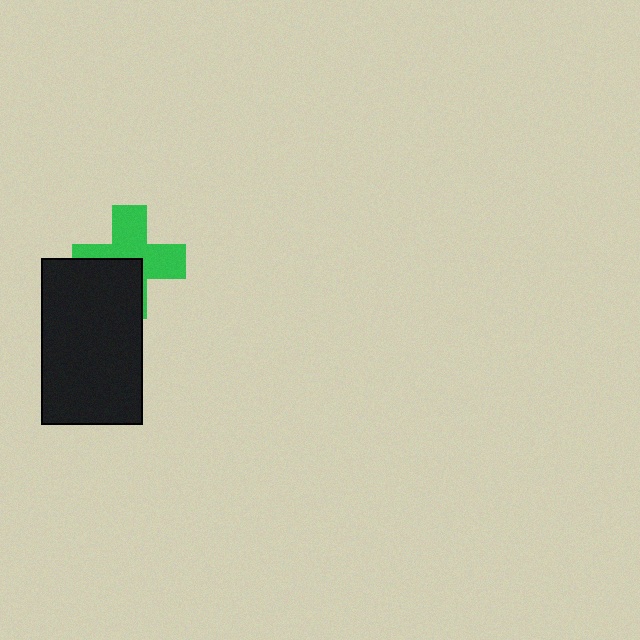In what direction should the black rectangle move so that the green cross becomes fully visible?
The black rectangle should move toward the lower-left. That is the shortest direction to clear the overlap and leave the green cross fully visible.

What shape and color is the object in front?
The object in front is a black rectangle.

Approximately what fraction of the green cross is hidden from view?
Roughly 41% of the green cross is hidden behind the black rectangle.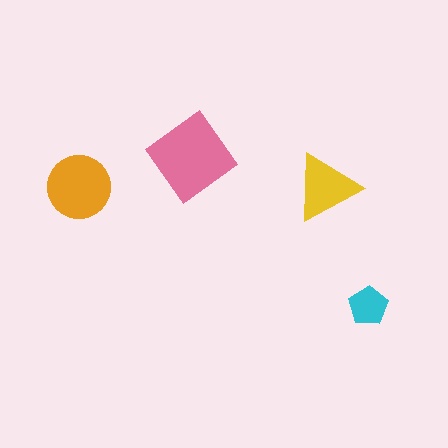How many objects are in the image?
There are 4 objects in the image.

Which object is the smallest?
The cyan pentagon.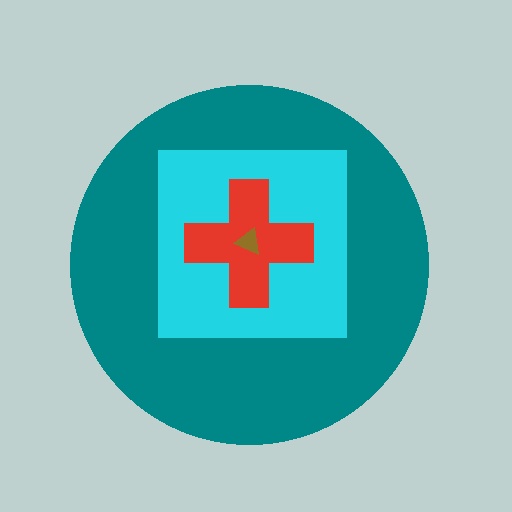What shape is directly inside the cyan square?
The red cross.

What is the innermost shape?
The brown triangle.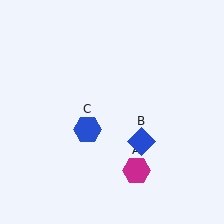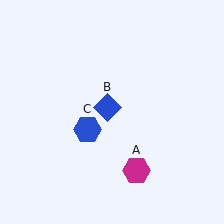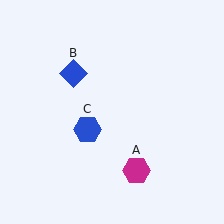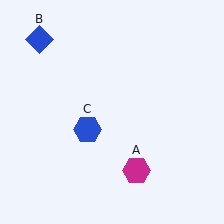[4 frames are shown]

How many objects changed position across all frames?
1 object changed position: blue diamond (object B).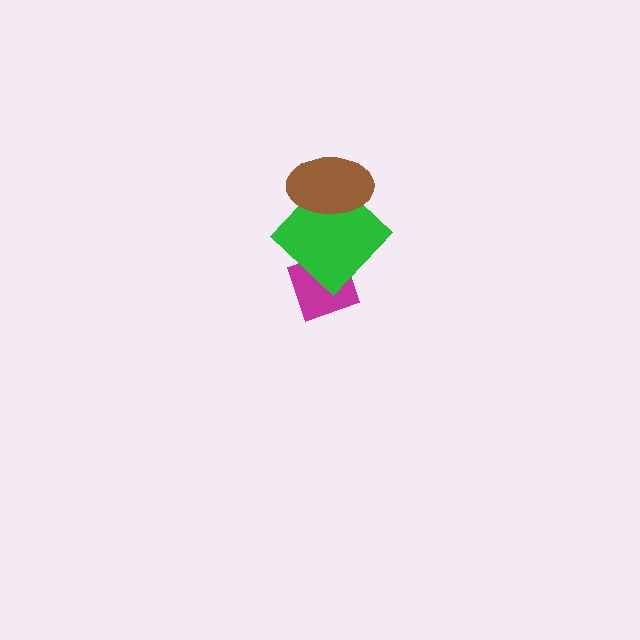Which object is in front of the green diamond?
The brown ellipse is in front of the green diamond.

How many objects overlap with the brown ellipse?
1 object overlaps with the brown ellipse.